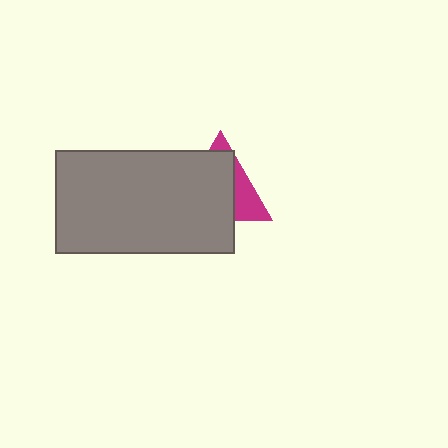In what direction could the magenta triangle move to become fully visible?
The magenta triangle could move toward the upper-right. That would shift it out from behind the gray rectangle entirely.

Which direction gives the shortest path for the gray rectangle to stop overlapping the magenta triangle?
Moving toward the lower-left gives the shortest separation.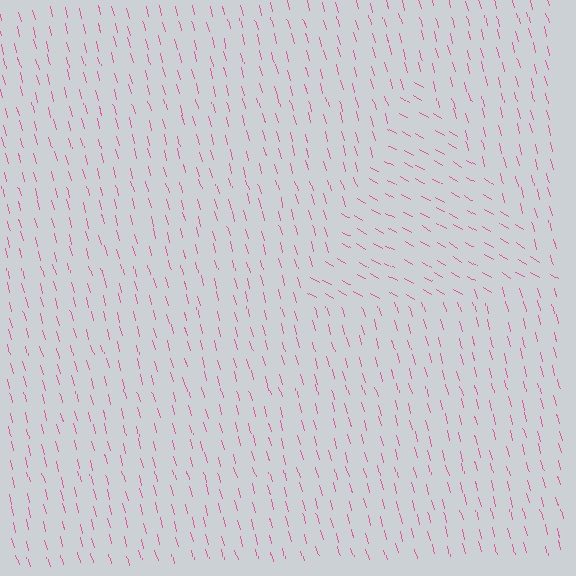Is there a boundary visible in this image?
Yes, there is a texture boundary formed by a change in line orientation.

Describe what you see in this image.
The image is filled with small pink line segments. A triangle region in the image has lines oriented differently from the surrounding lines, creating a visible texture boundary.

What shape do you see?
I see a triangle.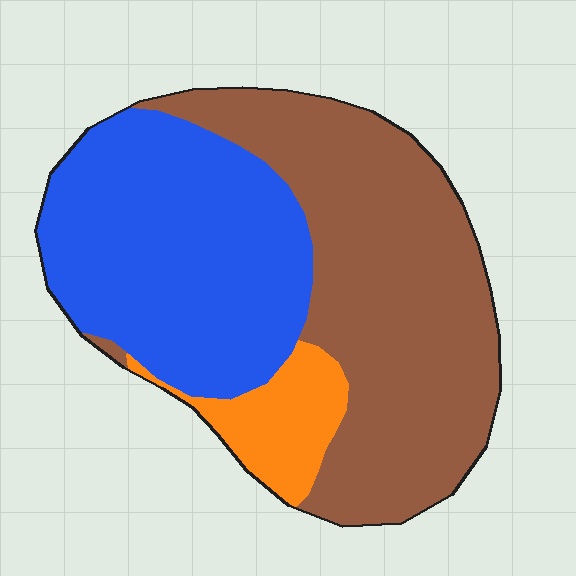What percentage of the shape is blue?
Blue covers about 40% of the shape.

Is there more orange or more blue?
Blue.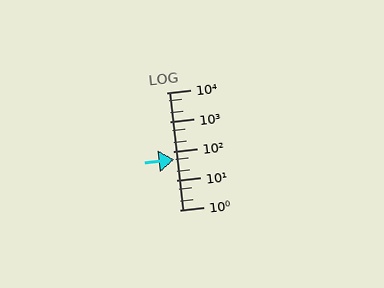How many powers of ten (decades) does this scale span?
The scale spans 4 decades, from 1 to 10000.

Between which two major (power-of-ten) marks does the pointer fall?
The pointer is between 10 and 100.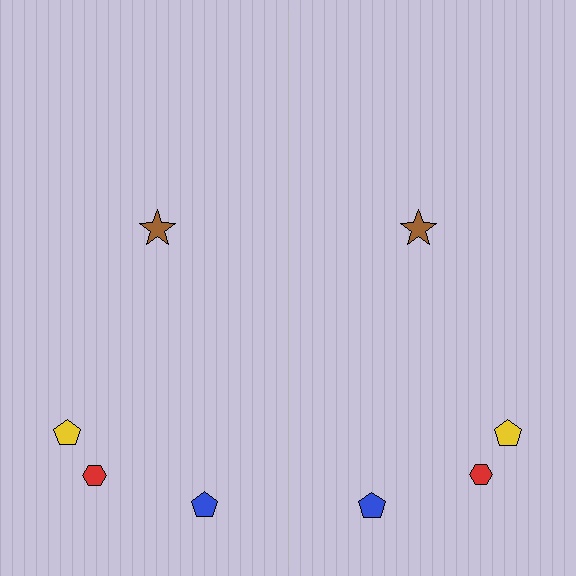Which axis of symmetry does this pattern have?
The pattern has a vertical axis of symmetry running through the center of the image.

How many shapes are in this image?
There are 8 shapes in this image.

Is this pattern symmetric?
Yes, this pattern has bilateral (reflection) symmetry.